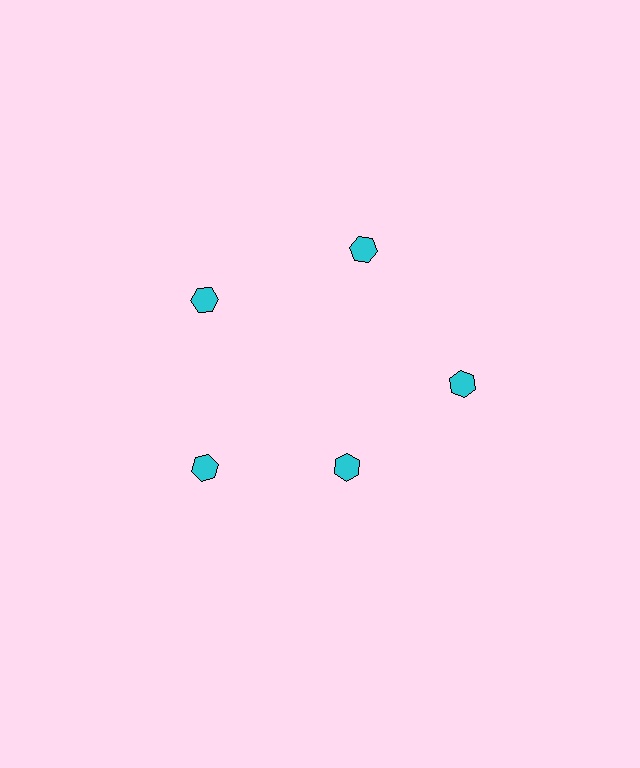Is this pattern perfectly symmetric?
No. The 5 cyan hexagons are arranged in a ring, but one element near the 5 o'clock position is pulled inward toward the center, breaking the 5-fold rotational symmetry.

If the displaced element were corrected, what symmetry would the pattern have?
It would have 5-fold rotational symmetry — the pattern would map onto itself every 72 degrees.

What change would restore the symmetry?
The symmetry would be restored by moving it outward, back onto the ring so that all 5 hexagons sit at equal angles and equal distance from the center.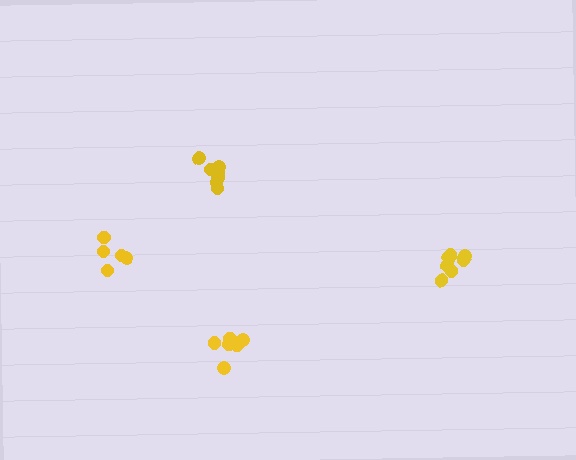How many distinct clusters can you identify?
There are 4 distinct clusters.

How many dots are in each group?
Group 1: 7 dots, Group 2: 6 dots, Group 3: 5 dots, Group 4: 7 dots (25 total).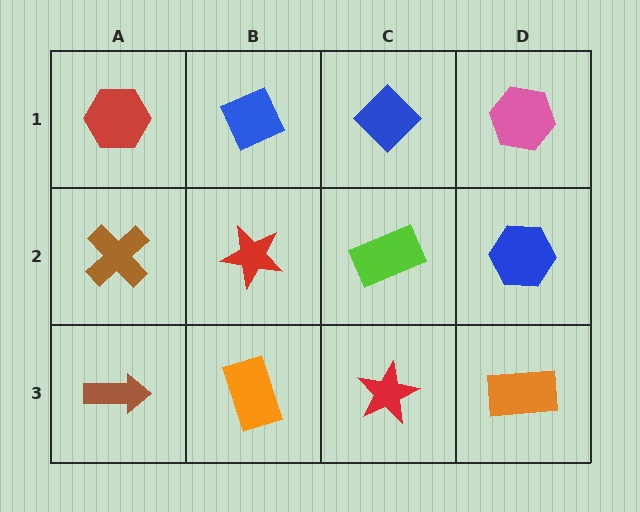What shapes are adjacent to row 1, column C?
A lime rectangle (row 2, column C), a blue diamond (row 1, column B), a pink hexagon (row 1, column D).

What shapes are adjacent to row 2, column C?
A blue diamond (row 1, column C), a red star (row 3, column C), a red star (row 2, column B), a blue hexagon (row 2, column D).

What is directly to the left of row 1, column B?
A red hexagon.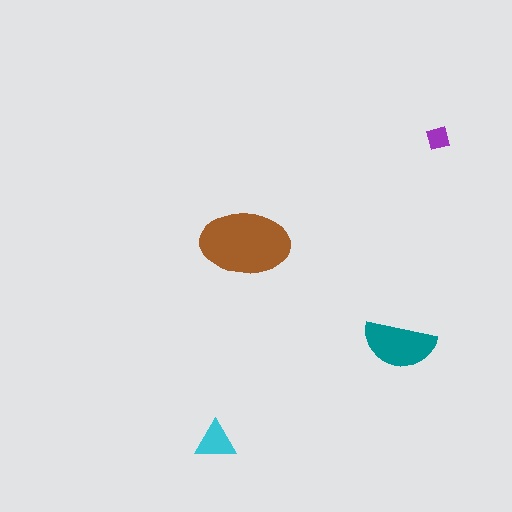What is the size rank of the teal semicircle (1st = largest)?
2nd.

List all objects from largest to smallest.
The brown ellipse, the teal semicircle, the cyan triangle, the purple square.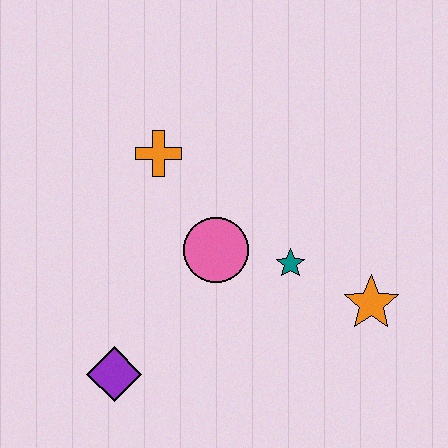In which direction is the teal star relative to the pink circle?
The teal star is to the right of the pink circle.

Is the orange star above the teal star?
No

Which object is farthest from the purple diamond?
The orange star is farthest from the purple diamond.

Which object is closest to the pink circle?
The teal star is closest to the pink circle.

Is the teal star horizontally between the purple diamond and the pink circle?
No